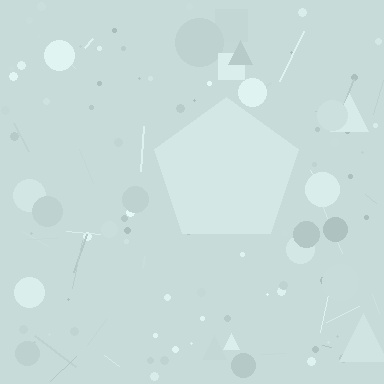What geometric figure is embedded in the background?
A pentagon is embedded in the background.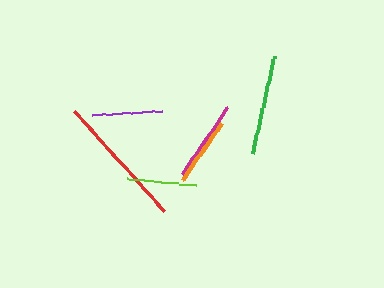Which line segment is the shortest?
The orange line is the shortest at approximately 68 pixels.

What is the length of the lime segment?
The lime segment is approximately 70 pixels long.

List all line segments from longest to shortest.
From longest to shortest: red, green, magenta, purple, lime, orange.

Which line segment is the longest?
The red line is the longest at approximately 134 pixels.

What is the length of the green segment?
The green segment is approximately 100 pixels long.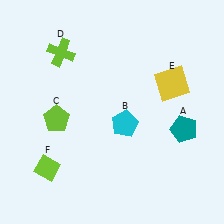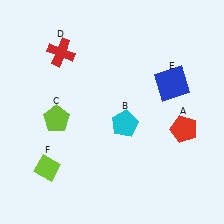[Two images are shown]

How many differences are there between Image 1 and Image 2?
There are 3 differences between the two images.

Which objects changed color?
A changed from teal to red. D changed from lime to red. E changed from yellow to blue.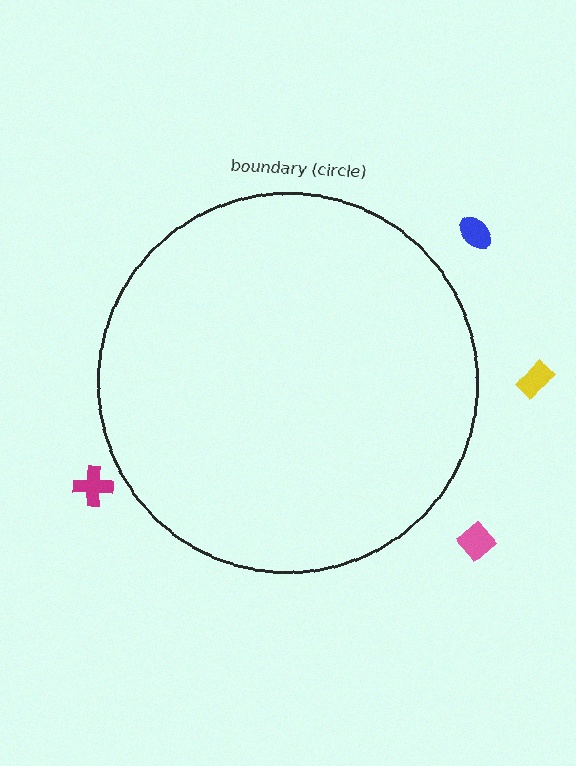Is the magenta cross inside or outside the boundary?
Outside.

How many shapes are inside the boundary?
0 inside, 4 outside.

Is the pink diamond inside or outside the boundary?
Outside.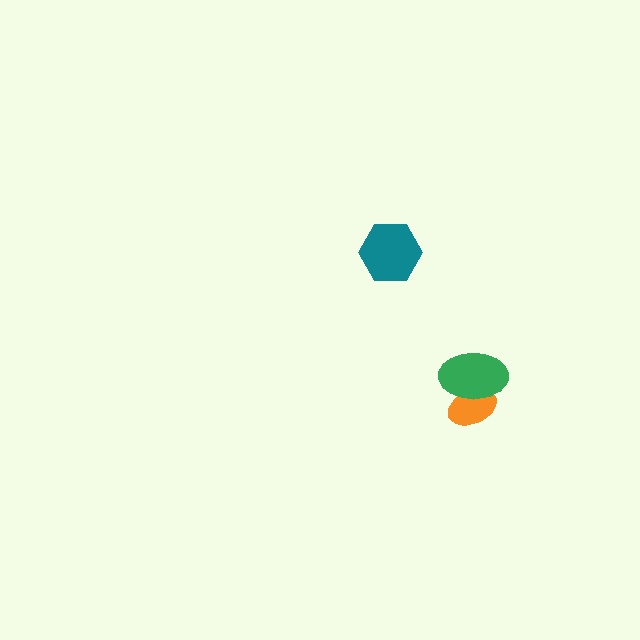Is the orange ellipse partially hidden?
Yes, it is partially covered by another shape.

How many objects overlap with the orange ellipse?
1 object overlaps with the orange ellipse.